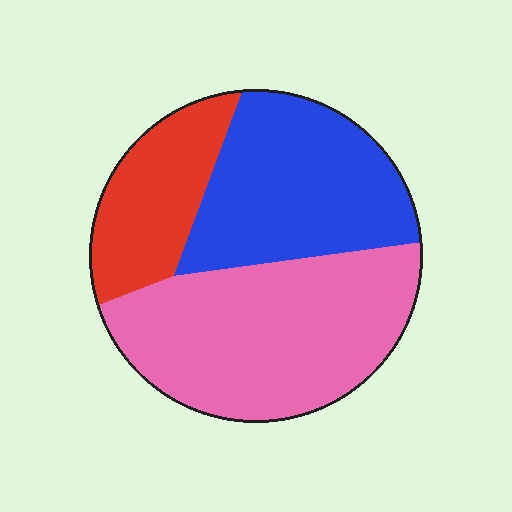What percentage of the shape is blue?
Blue covers 34% of the shape.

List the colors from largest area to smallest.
From largest to smallest: pink, blue, red.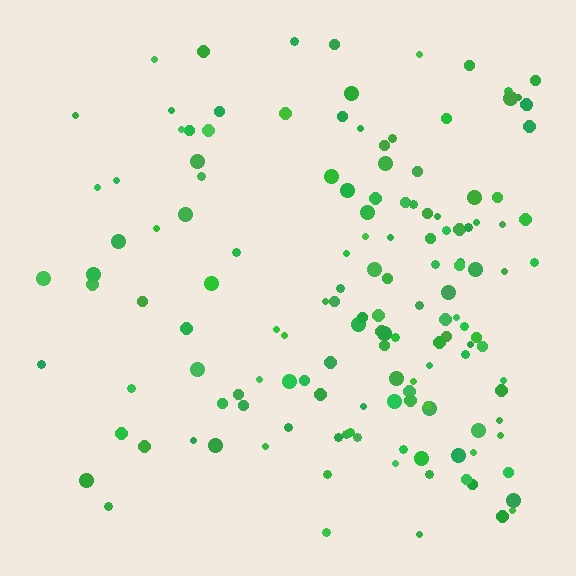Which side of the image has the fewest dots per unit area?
The left.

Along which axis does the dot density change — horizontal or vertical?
Horizontal.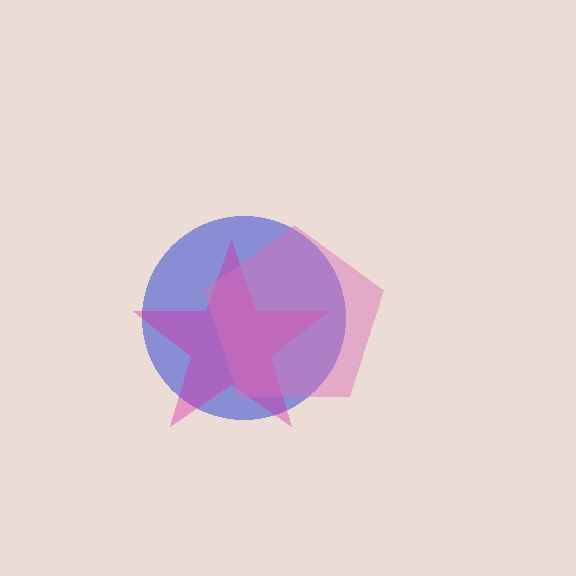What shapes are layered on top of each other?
The layered shapes are: a blue circle, a magenta star, a pink pentagon.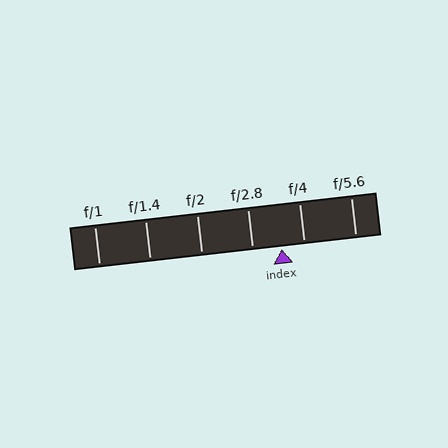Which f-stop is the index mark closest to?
The index mark is closest to f/4.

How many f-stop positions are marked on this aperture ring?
There are 6 f-stop positions marked.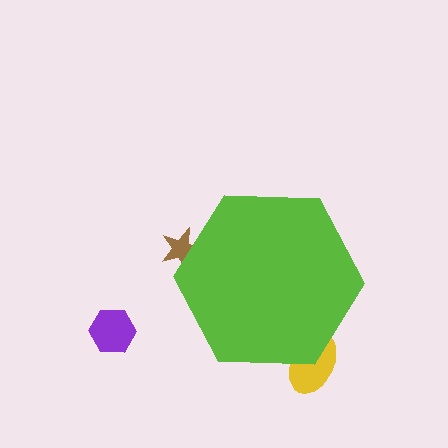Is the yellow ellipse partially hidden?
Yes, the yellow ellipse is partially hidden behind the lime hexagon.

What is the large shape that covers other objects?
A lime hexagon.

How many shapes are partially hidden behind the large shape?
2 shapes are partially hidden.